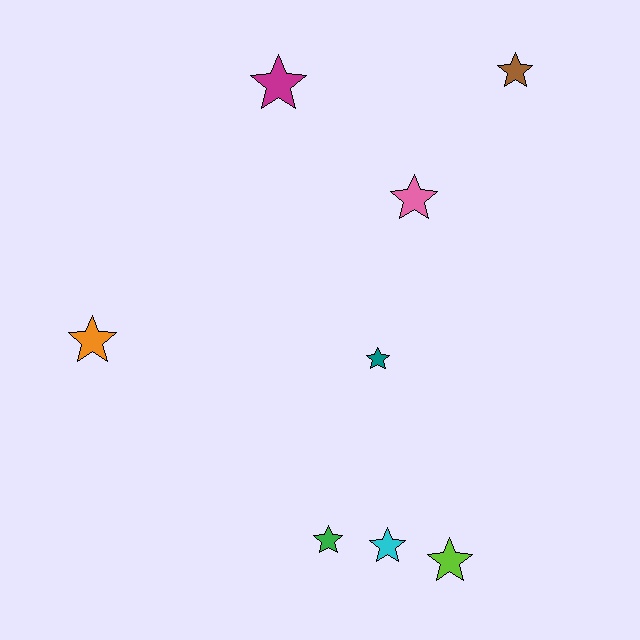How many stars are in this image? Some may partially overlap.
There are 8 stars.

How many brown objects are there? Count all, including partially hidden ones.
There is 1 brown object.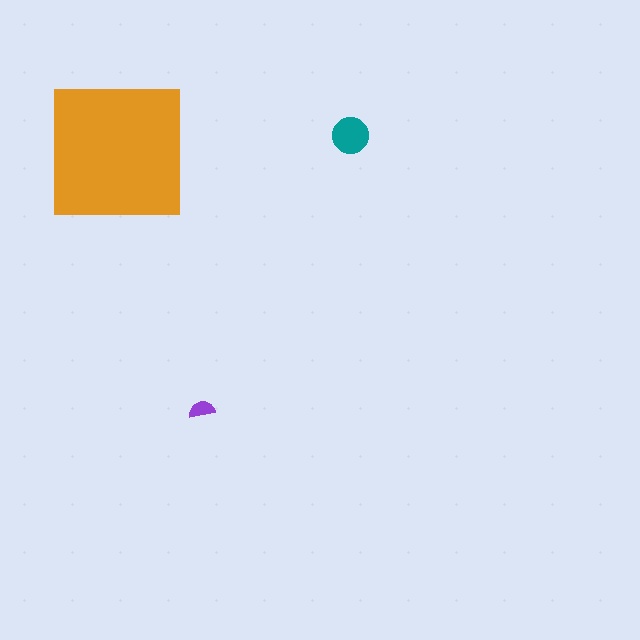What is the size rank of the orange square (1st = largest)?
1st.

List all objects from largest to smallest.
The orange square, the teal circle, the purple semicircle.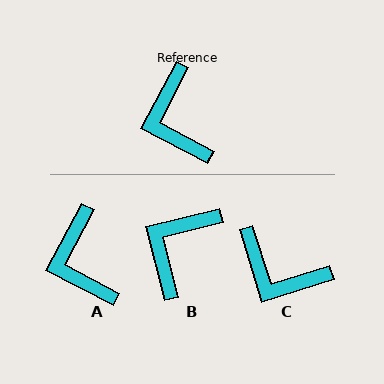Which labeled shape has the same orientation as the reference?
A.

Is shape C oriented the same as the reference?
No, it is off by about 45 degrees.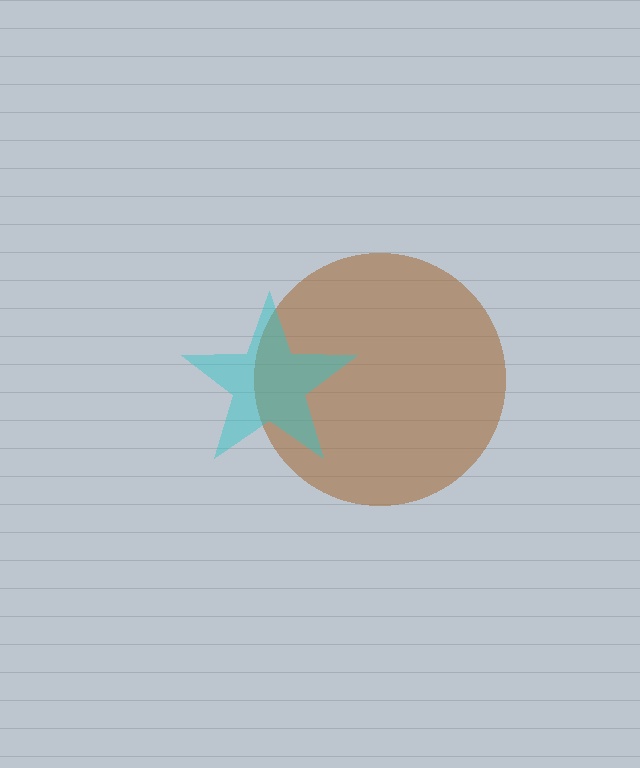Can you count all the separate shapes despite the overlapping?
Yes, there are 2 separate shapes.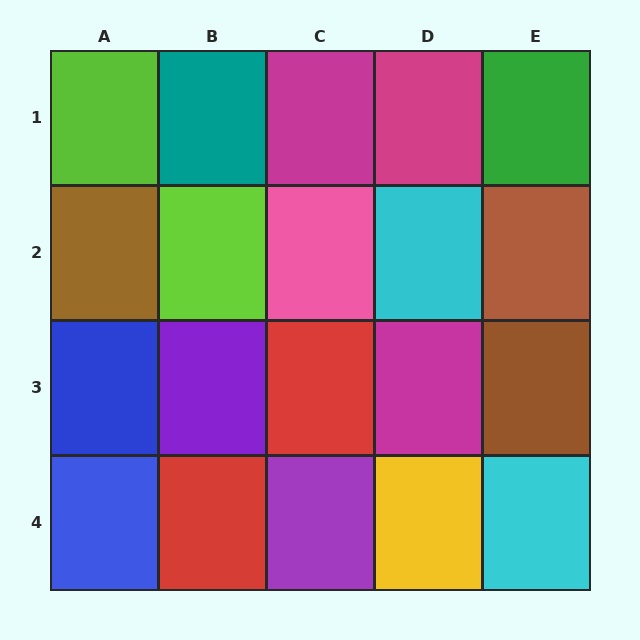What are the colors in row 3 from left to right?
Blue, purple, red, magenta, brown.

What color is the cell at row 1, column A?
Lime.